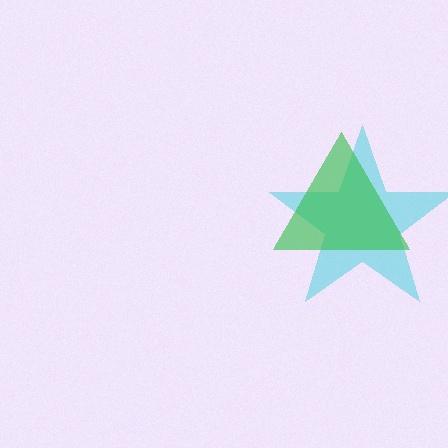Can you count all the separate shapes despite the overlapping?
Yes, there are 2 separate shapes.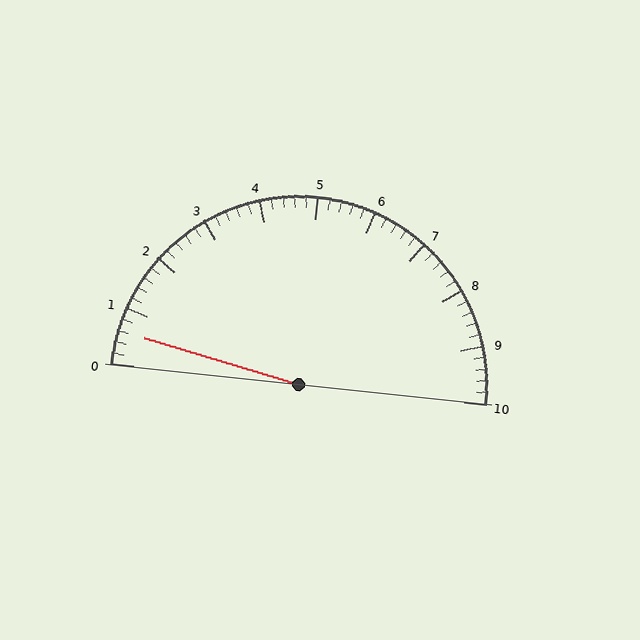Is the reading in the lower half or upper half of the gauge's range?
The reading is in the lower half of the range (0 to 10).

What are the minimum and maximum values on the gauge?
The gauge ranges from 0 to 10.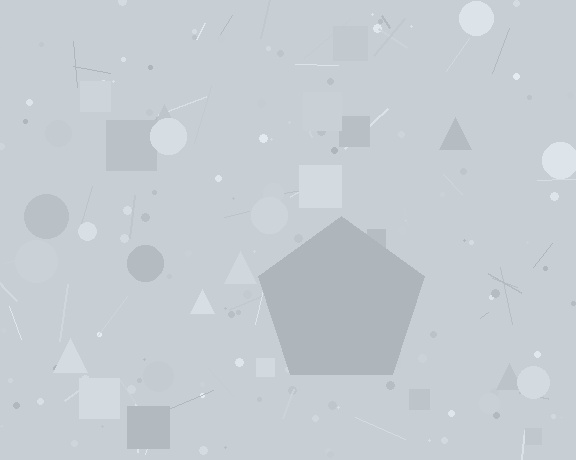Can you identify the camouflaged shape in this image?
The camouflaged shape is a pentagon.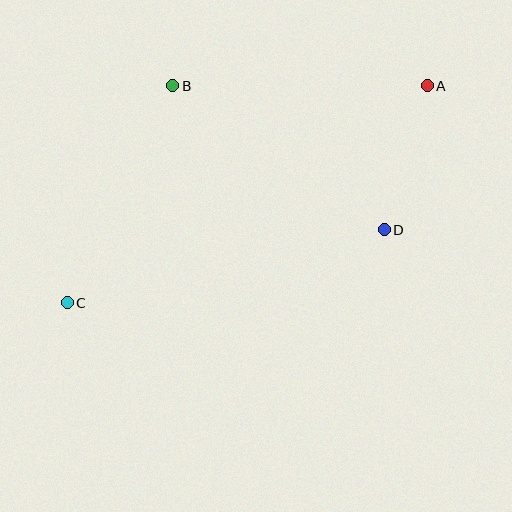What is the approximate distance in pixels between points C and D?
The distance between C and D is approximately 325 pixels.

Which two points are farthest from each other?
Points A and C are farthest from each other.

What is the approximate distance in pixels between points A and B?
The distance between A and B is approximately 255 pixels.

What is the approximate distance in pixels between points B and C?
The distance between B and C is approximately 242 pixels.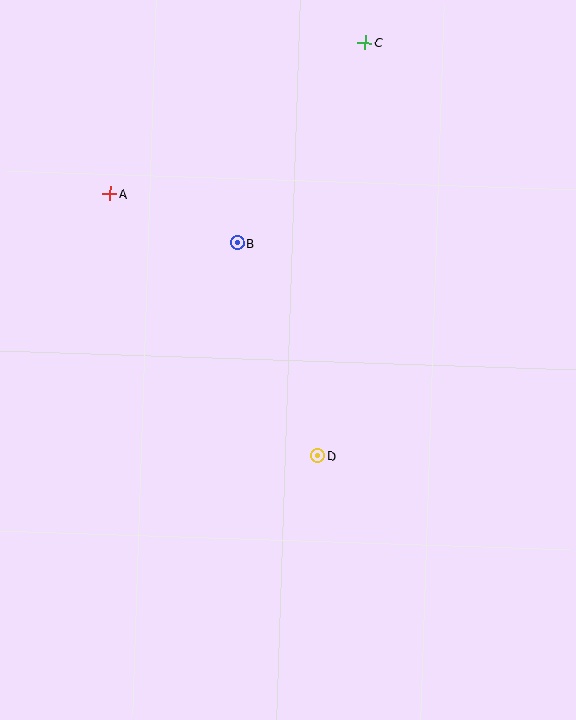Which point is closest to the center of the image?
Point D at (318, 456) is closest to the center.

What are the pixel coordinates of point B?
Point B is at (237, 243).